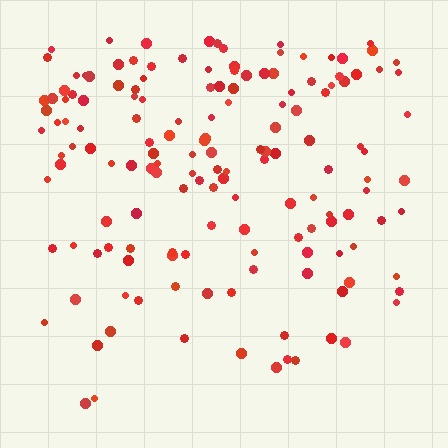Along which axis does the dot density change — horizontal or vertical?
Vertical.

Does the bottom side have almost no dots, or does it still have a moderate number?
Still a moderate number, just noticeably fewer than the top.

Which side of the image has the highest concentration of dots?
The top.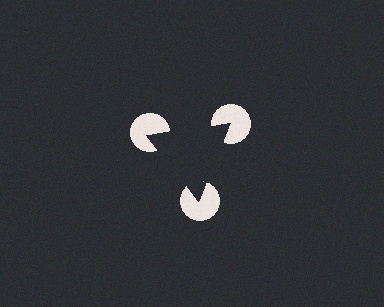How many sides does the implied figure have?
3 sides.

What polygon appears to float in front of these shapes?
An illusory triangle — its edges are inferred from the aligned wedge cuts in the pac-man discs, not physically drawn.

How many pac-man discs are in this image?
There are 3 — one at each vertex of the illusory triangle.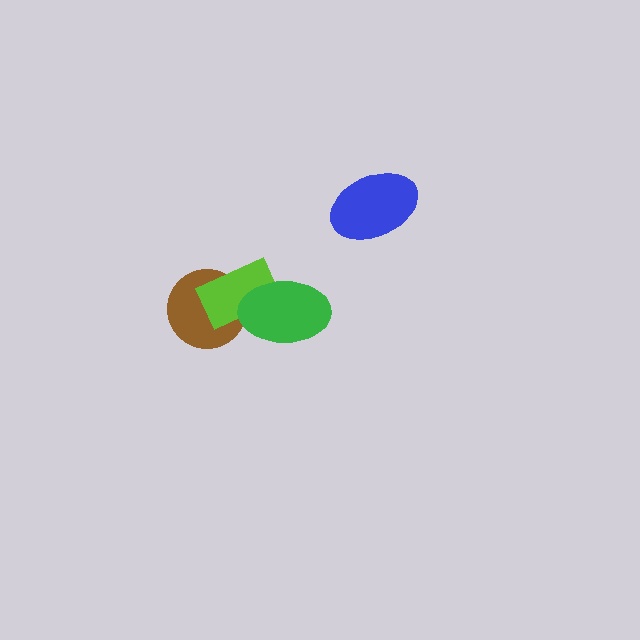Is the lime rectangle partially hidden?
Yes, it is partially covered by another shape.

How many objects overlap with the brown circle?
2 objects overlap with the brown circle.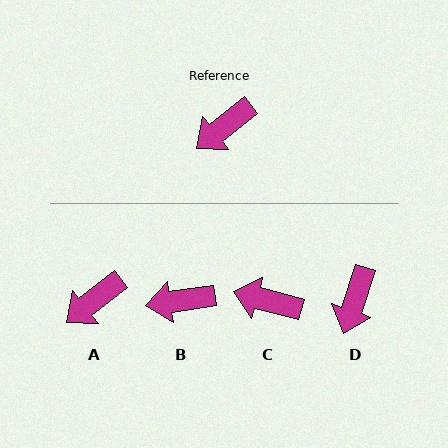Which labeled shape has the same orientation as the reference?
A.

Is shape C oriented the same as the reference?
No, it is off by about 53 degrees.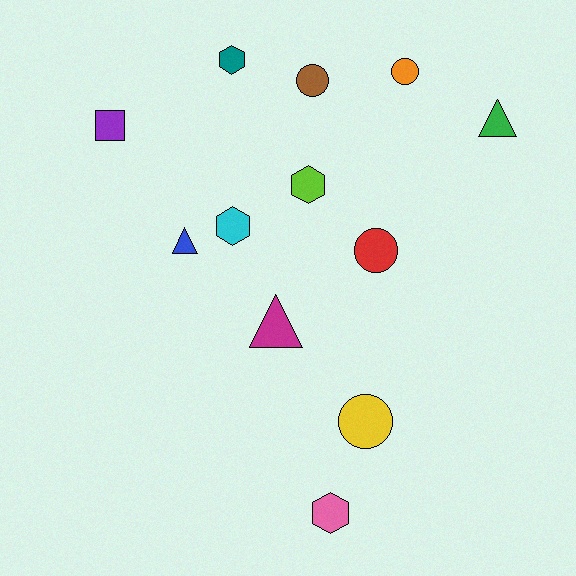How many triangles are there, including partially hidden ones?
There are 3 triangles.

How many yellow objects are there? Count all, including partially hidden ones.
There is 1 yellow object.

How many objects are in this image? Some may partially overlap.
There are 12 objects.